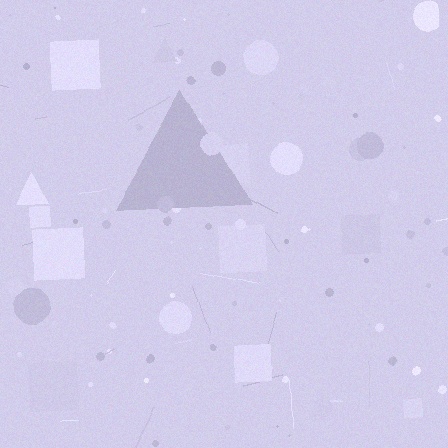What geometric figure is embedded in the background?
A triangle is embedded in the background.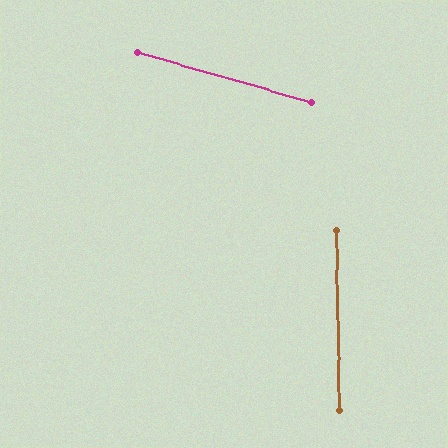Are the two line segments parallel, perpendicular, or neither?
Neither parallel nor perpendicular — they differ by about 73°.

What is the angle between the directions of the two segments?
Approximately 73 degrees.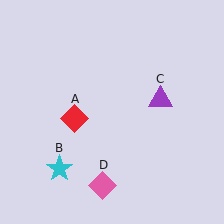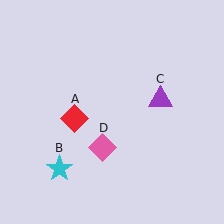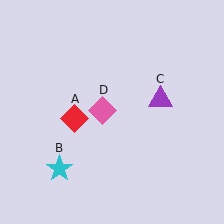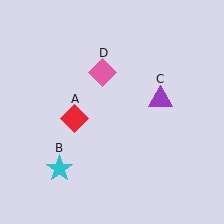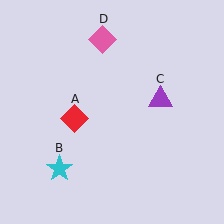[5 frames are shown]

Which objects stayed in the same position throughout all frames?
Red diamond (object A) and cyan star (object B) and purple triangle (object C) remained stationary.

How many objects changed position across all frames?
1 object changed position: pink diamond (object D).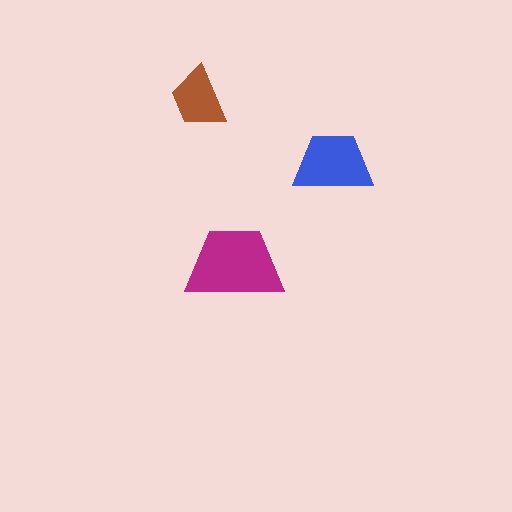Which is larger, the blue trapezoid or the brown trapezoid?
The blue one.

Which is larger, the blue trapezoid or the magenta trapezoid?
The magenta one.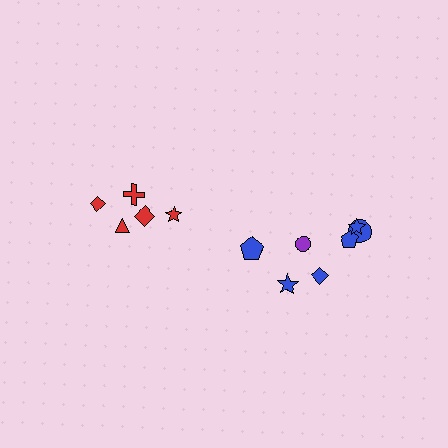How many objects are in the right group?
There are 7 objects.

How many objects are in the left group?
There are 5 objects.